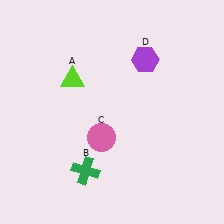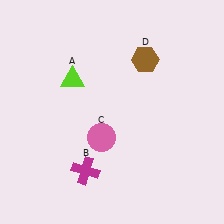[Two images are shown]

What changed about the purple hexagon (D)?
In Image 1, D is purple. In Image 2, it changed to brown.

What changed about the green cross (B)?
In Image 1, B is green. In Image 2, it changed to magenta.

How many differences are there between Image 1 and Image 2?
There are 2 differences between the two images.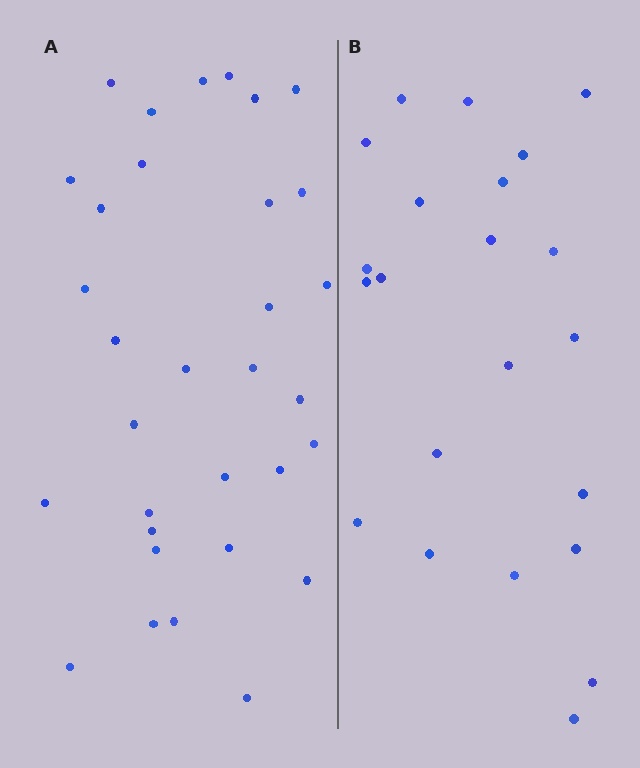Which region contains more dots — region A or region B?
Region A (the left region) has more dots.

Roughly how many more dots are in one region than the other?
Region A has roughly 10 or so more dots than region B.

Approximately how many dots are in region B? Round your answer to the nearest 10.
About 20 dots. (The exact count is 22, which rounds to 20.)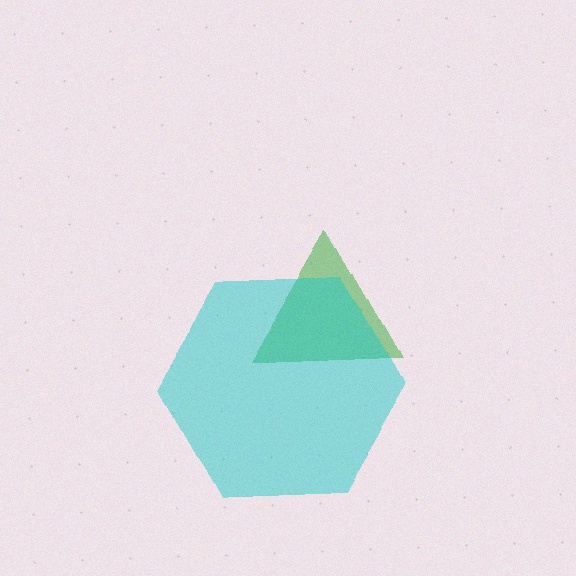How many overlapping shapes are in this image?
There are 2 overlapping shapes in the image.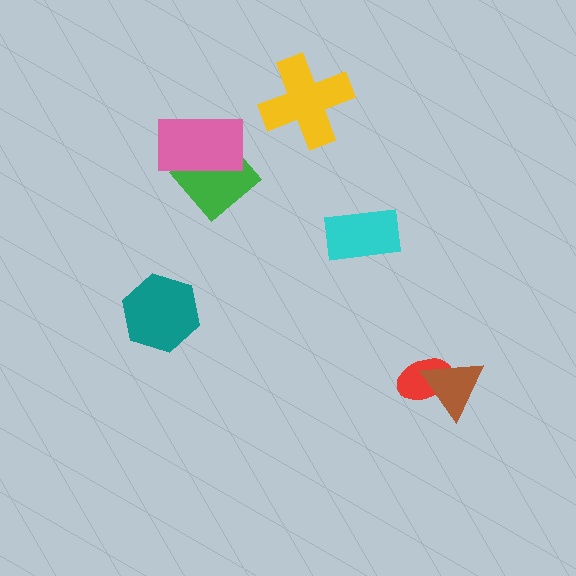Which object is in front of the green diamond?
The pink rectangle is in front of the green diamond.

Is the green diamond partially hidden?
Yes, it is partially covered by another shape.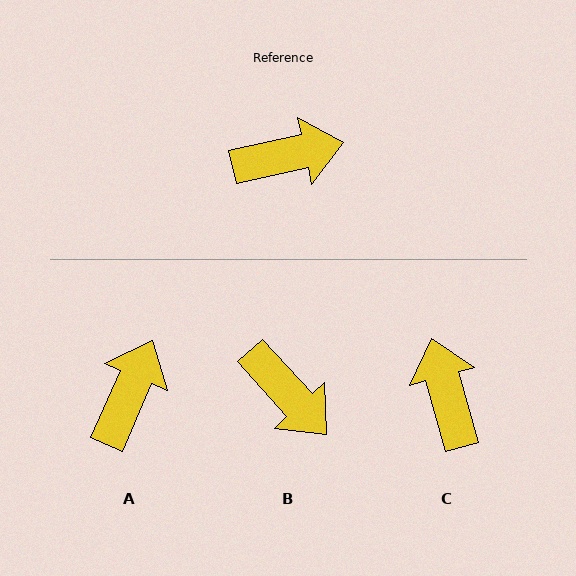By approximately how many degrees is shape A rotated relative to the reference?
Approximately 54 degrees counter-clockwise.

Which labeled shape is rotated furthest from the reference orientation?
C, about 93 degrees away.